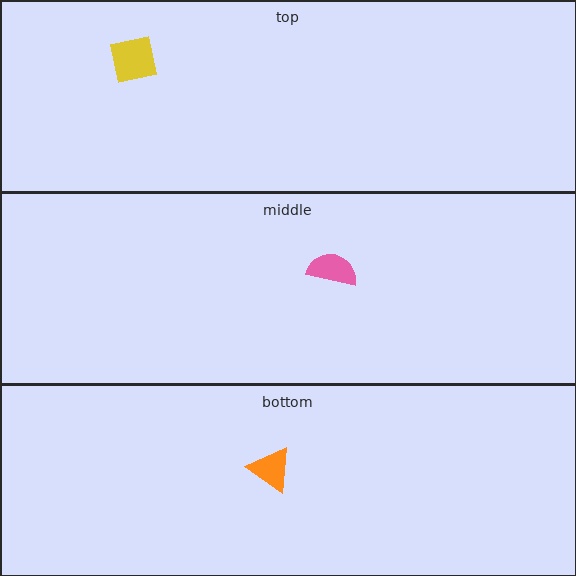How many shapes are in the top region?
1.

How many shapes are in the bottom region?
1.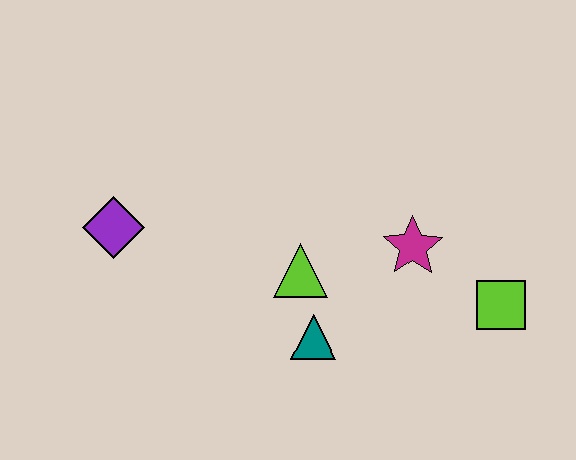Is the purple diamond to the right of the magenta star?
No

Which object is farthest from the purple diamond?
The lime square is farthest from the purple diamond.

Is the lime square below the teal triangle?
No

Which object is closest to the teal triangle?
The lime triangle is closest to the teal triangle.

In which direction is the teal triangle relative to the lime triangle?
The teal triangle is below the lime triangle.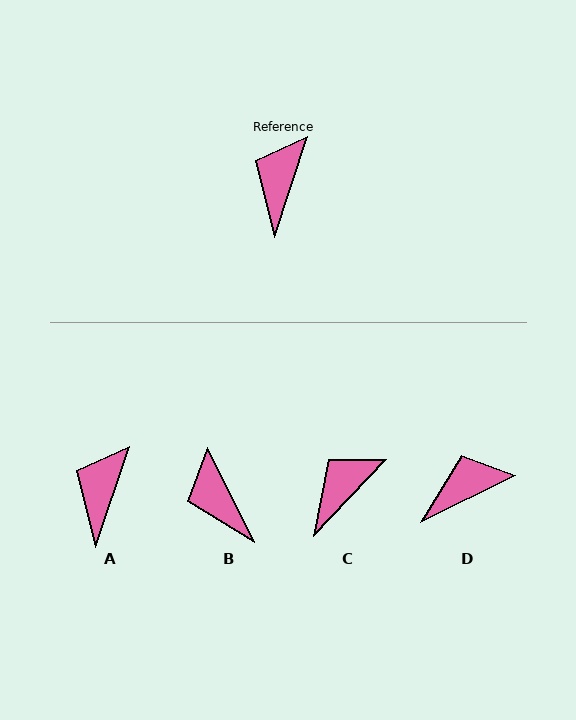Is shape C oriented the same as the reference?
No, it is off by about 25 degrees.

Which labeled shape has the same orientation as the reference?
A.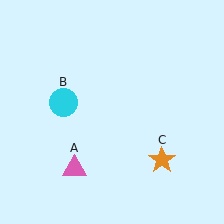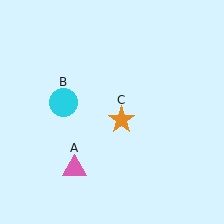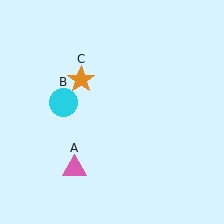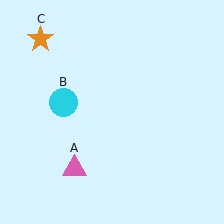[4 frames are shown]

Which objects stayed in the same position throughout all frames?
Pink triangle (object A) and cyan circle (object B) remained stationary.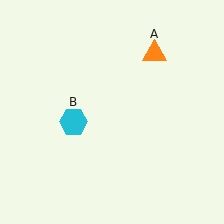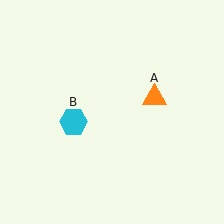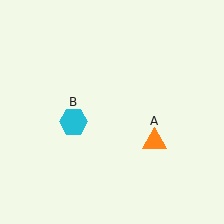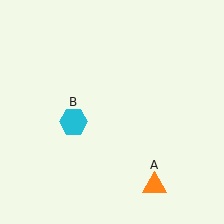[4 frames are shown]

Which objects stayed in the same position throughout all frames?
Cyan hexagon (object B) remained stationary.